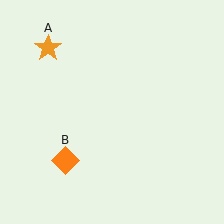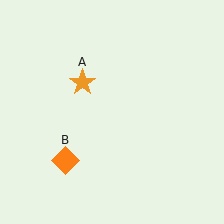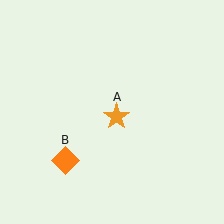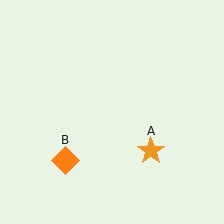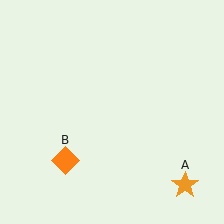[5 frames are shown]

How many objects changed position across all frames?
1 object changed position: orange star (object A).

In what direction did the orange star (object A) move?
The orange star (object A) moved down and to the right.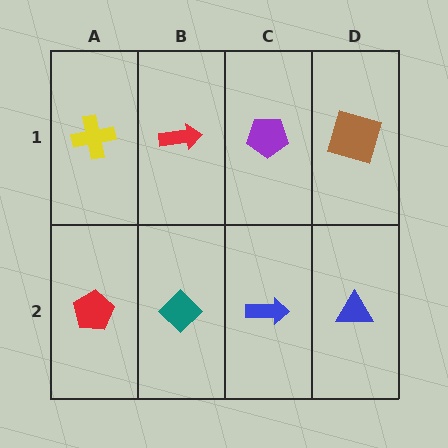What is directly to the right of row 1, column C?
A brown square.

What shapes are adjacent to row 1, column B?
A teal diamond (row 2, column B), a yellow cross (row 1, column A), a purple pentagon (row 1, column C).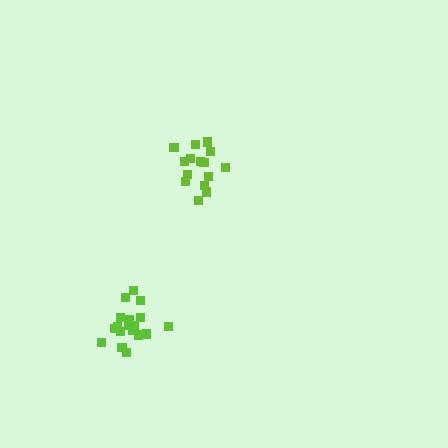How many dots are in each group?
Group 1: 16 dots, Group 2: 18 dots (34 total).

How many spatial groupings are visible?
There are 2 spatial groupings.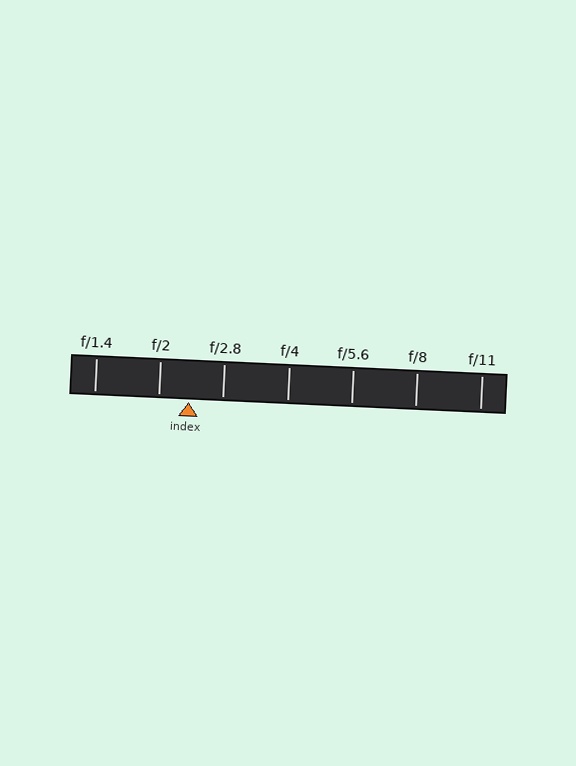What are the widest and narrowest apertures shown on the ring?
The widest aperture shown is f/1.4 and the narrowest is f/11.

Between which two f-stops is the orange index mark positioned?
The index mark is between f/2 and f/2.8.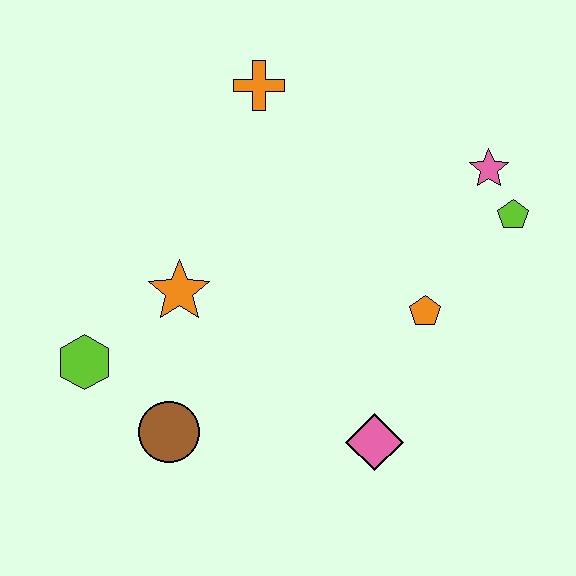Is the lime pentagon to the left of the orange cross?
No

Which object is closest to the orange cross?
The orange star is closest to the orange cross.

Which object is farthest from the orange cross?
The pink diamond is farthest from the orange cross.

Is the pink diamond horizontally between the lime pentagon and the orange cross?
Yes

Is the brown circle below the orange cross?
Yes